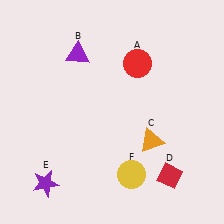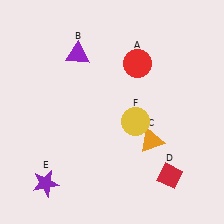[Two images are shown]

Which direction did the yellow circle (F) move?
The yellow circle (F) moved up.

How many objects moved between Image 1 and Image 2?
1 object moved between the two images.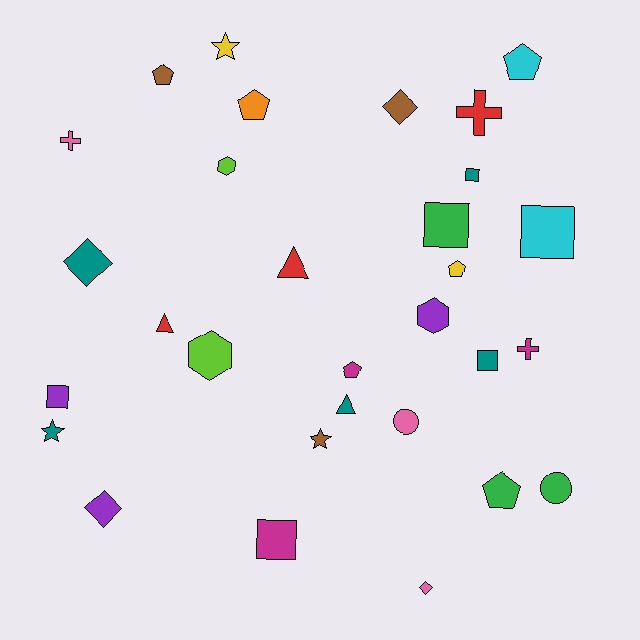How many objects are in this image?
There are 30 objects.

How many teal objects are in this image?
There are 5 teal objects.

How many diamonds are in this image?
There are 4 diamonds.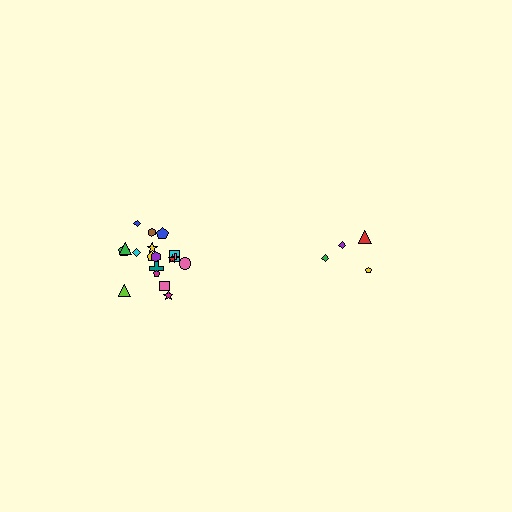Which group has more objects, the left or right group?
The left group.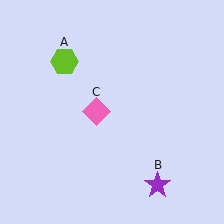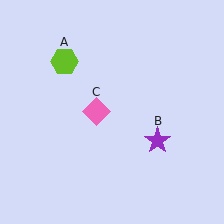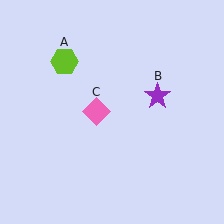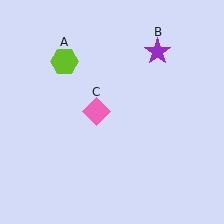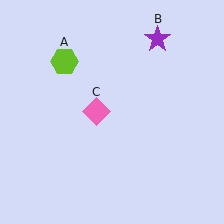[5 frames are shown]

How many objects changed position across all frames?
1 object changed position: purple star (object B).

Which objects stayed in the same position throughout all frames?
Lime hexagon (object A) and pink diamond (object C) remained stationary.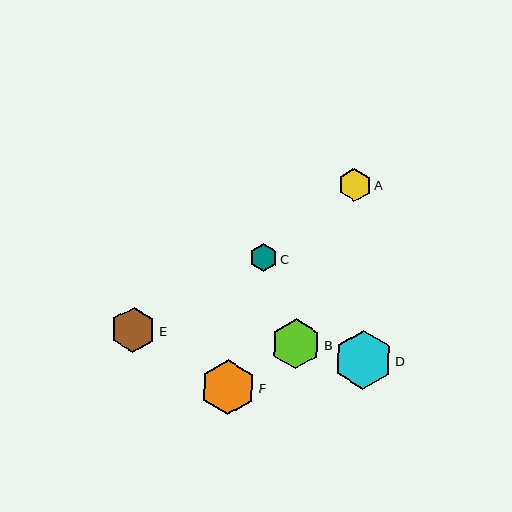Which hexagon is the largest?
Hexagon D is the largest with a size of approximately 58 pixels.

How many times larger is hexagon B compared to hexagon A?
Hexagon B is approximately 1.5 times the size of hexagon A.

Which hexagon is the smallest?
Hexagon C is the smallest with a size of approximately 28 pixels.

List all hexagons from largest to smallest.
From largest to smallest: D, F, B, E, A, C.